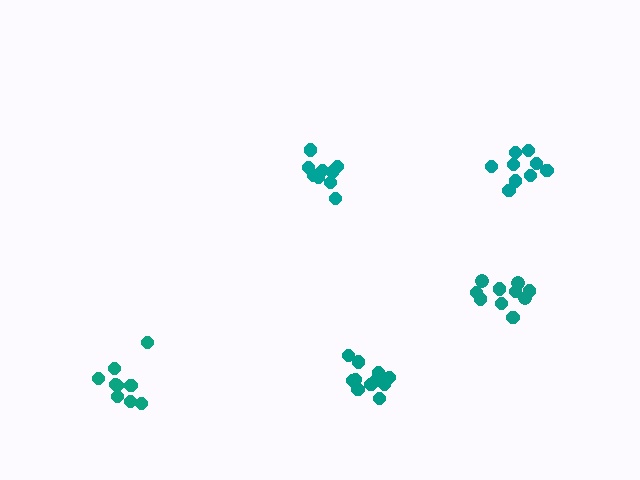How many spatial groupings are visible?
There are 5 spatial groupings.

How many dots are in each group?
Group 1: 9 dots, Group 2: 10 dots, Group 3: 9 dots, Group 4: 9 dots, Group 5: 13 dots (50 total).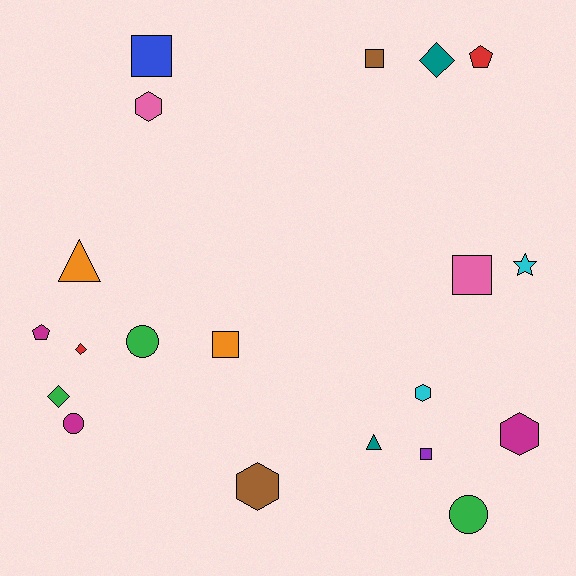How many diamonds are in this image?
There are 3 diamonds.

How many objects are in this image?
There are 20 objects.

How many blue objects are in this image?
There is 1 blue object.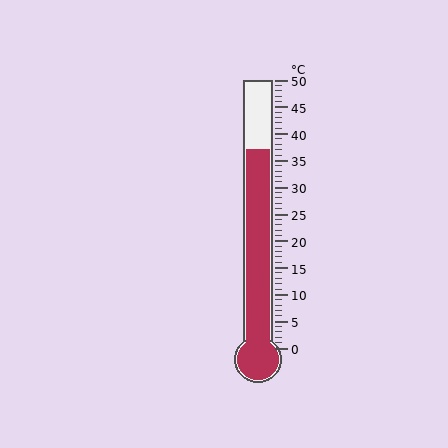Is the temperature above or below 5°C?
The temperature is above 5°C.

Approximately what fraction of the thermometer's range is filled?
The thermometer is filled to approximately 75% of its range.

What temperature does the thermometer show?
The thermometer shows approximately 37°C.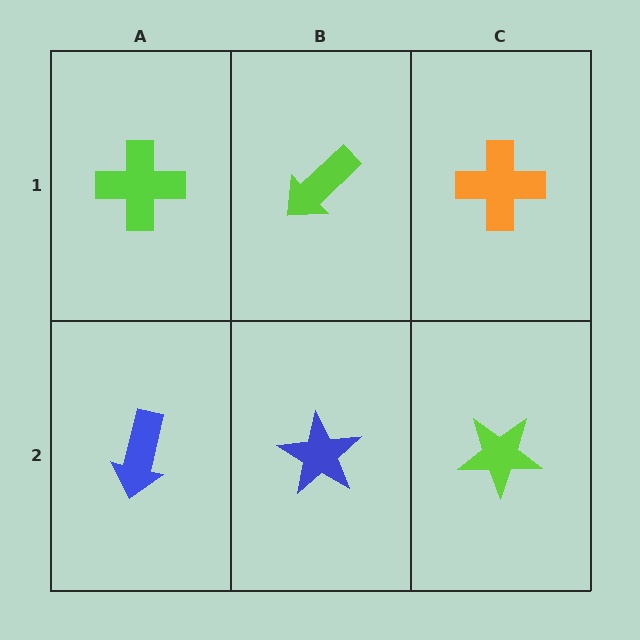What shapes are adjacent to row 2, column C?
An orange cross (row 1, column C), a blue star (row 2, column B).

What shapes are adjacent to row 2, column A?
A lime cross (row 1, column A), a blue star (row 2, column B).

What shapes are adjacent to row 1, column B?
A blue star (row 2, column B), a lime cross (row 1, column A), an orange cross (row 1, column C).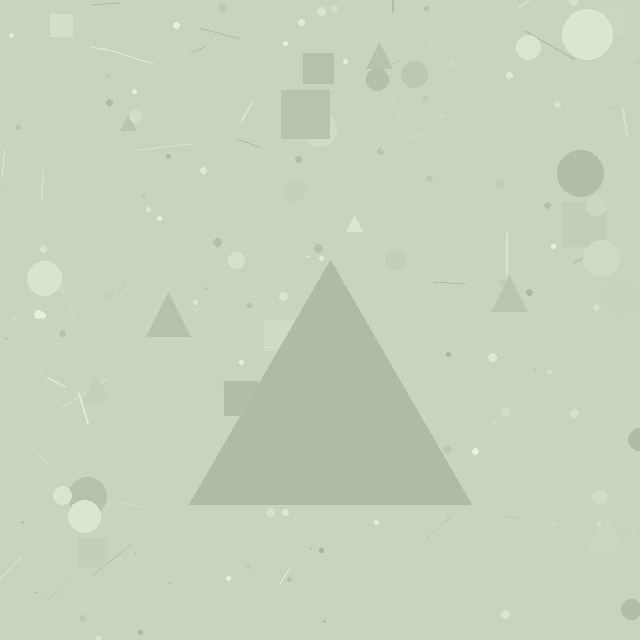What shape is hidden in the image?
A triangle is hidden in the image.